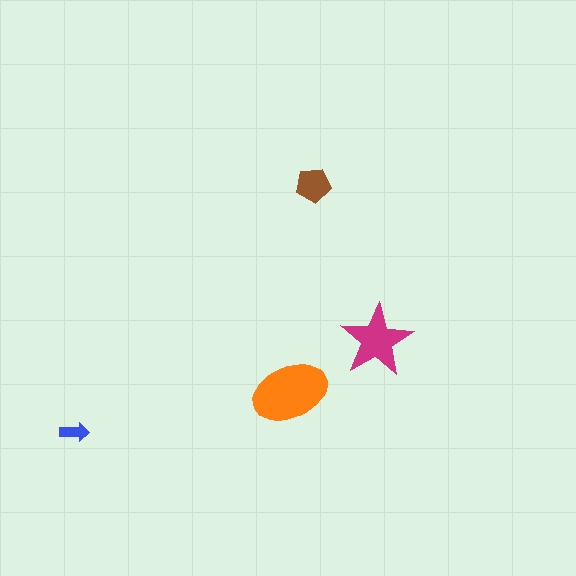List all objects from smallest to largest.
The blue arrow, the brown pentagon, the magenta star, the orange ellipse.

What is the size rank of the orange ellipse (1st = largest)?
1st.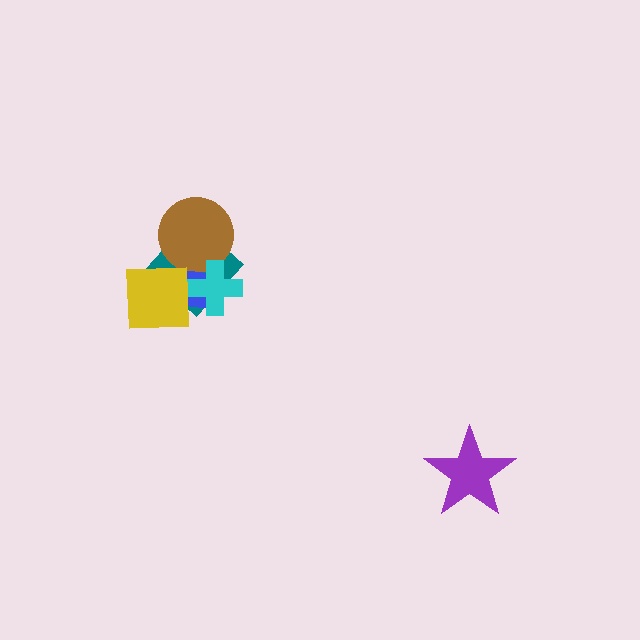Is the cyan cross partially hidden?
Yes, it is partially covered by another shape.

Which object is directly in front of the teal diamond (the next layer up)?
The brown circle is directly in front of the teal diamond.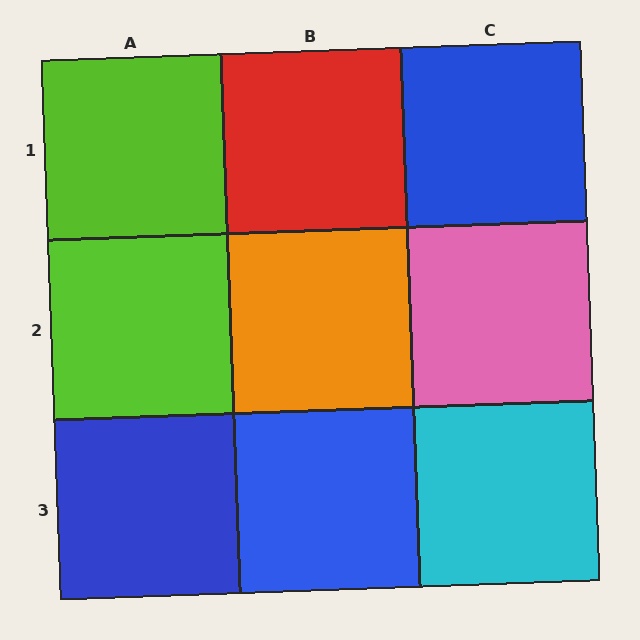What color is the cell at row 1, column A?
Lime.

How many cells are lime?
2 cells are lime.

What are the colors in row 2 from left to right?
Lime, orange, pink.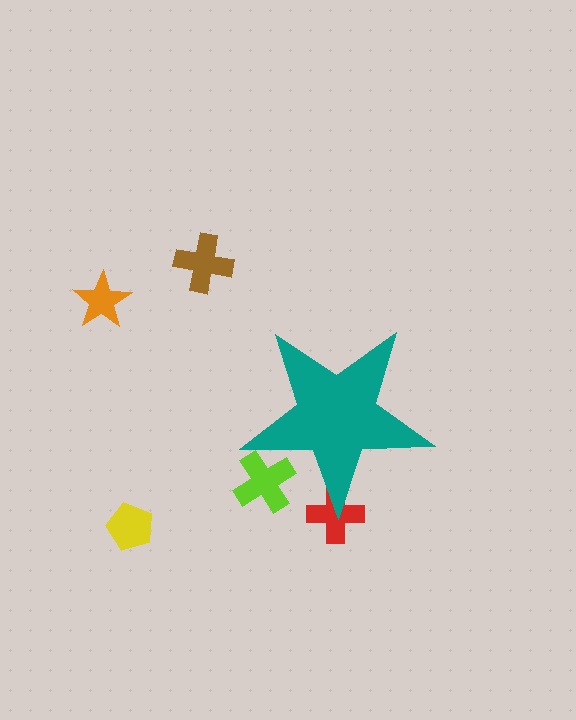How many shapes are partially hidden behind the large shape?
2 shapes are partially hidden.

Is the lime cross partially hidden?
Yes, the lime cross is partially hidden behind the teal star.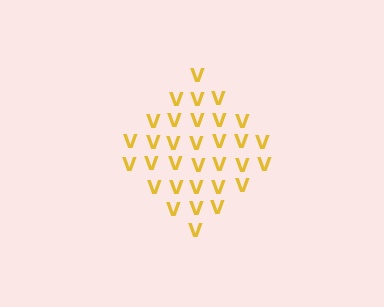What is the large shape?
The large shape is a diamond.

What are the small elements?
The small elements are letter V's.